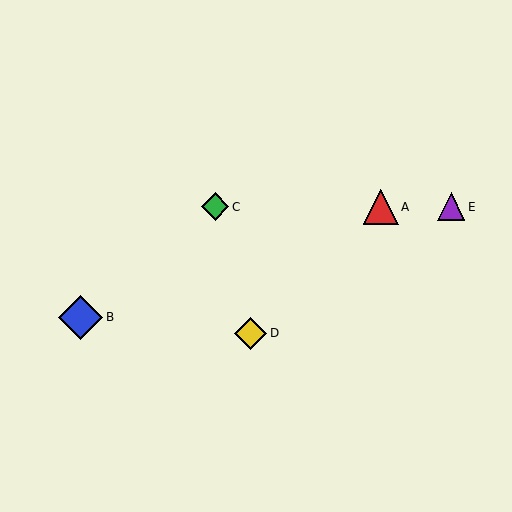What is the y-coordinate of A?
Object A is at y≈207.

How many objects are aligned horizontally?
3 objects (A, C, E) are aligned horizontally.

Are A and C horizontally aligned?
Yes, both are at y≈207.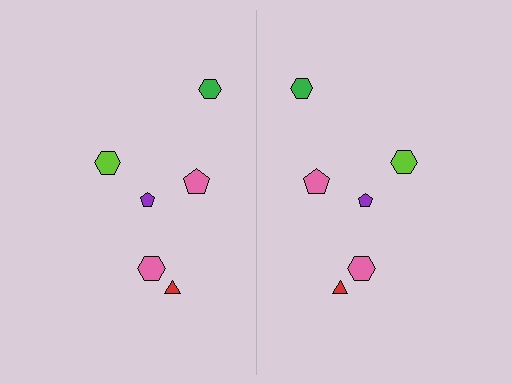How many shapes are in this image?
There are 12 shapes in this image.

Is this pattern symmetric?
Yes, this pattern has bilateral (reflection) symmetry.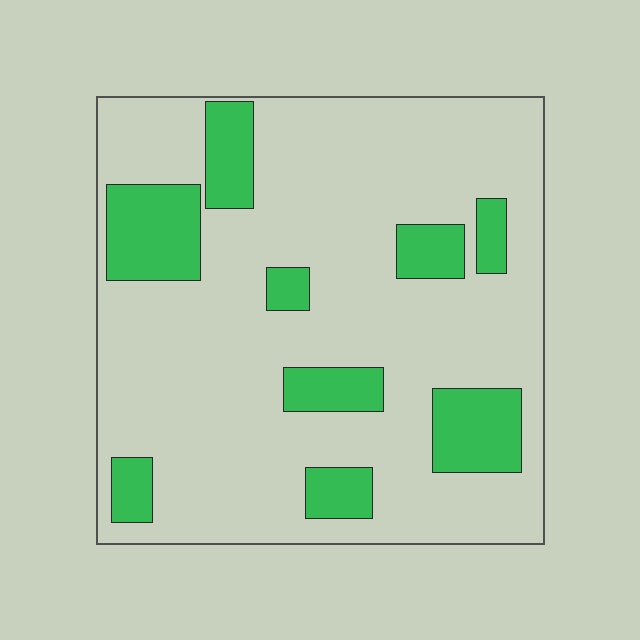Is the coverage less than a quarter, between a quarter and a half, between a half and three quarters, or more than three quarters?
Less than a quarter.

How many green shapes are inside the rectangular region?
9.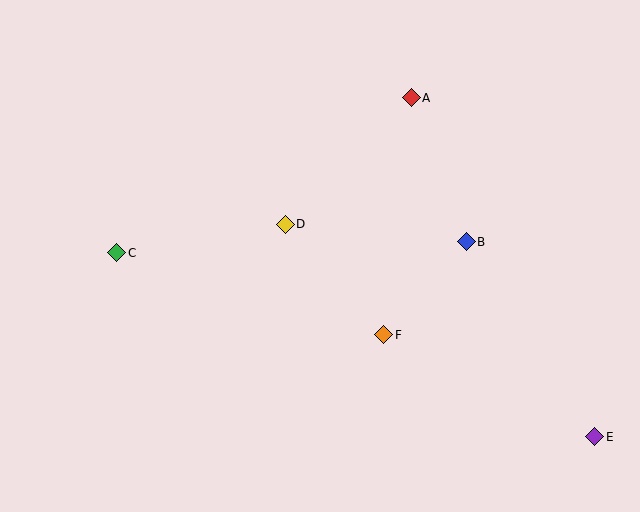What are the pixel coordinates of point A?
Point A is at (411, 98).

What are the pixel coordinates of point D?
Point D is at (285, 224).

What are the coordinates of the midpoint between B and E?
The midpoint between B and E is at (531, 339).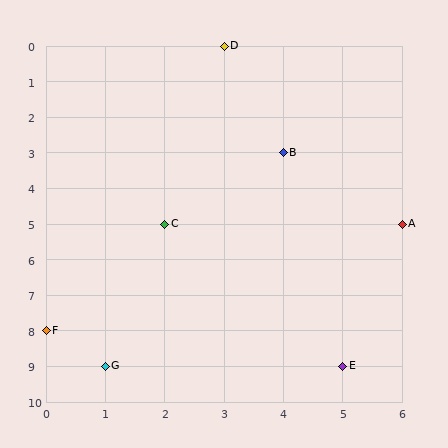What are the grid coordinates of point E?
Point E is at grid coordinates (5, 9).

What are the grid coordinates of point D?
Point D is at grid coordinates (3, 0).